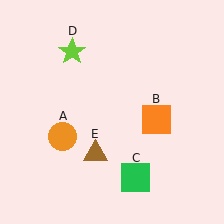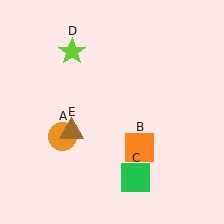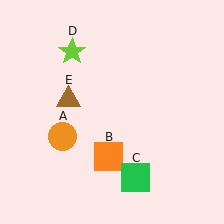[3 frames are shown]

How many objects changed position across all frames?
2 objects changed position: orange square (object B), brown triangle (object E).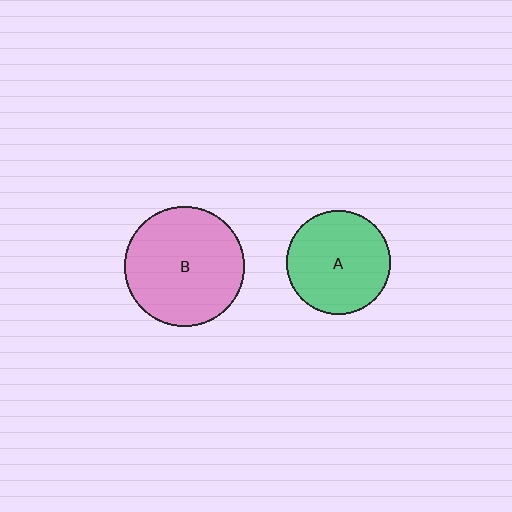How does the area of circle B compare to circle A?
Approximately 1.3 times.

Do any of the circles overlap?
No, none of the circles overlap.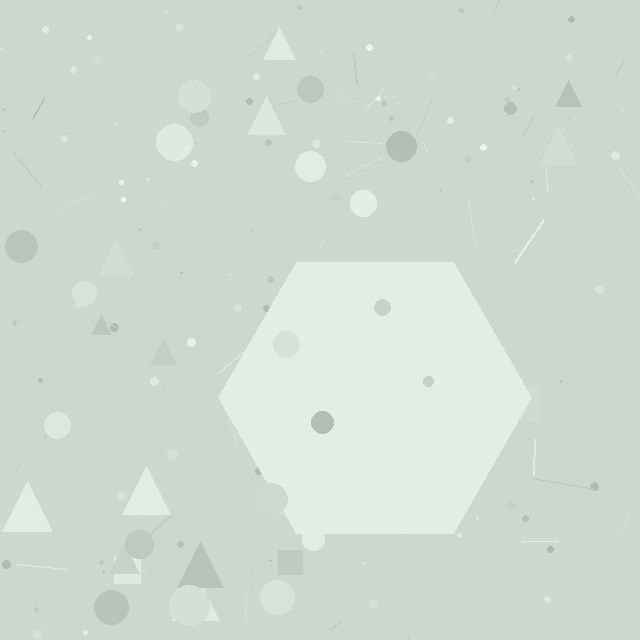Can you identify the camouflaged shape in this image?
The camouflaged shape is a hexagon.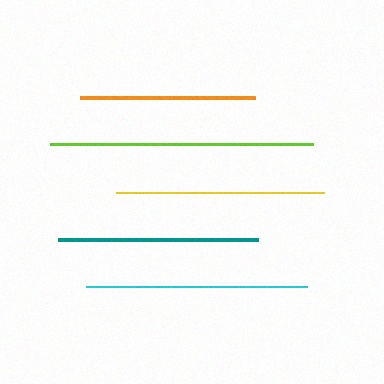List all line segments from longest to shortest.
From longest to shortest: lime, cyan, yellow, teal, orange.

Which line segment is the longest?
The lime line is the longest at approximately 264 pixels.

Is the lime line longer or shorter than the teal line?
The lime line is longer than the teal line.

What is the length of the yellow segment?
The yellow segment is approximately 208 pixels long.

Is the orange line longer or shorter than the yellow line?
The yellow line is longer than the orange line.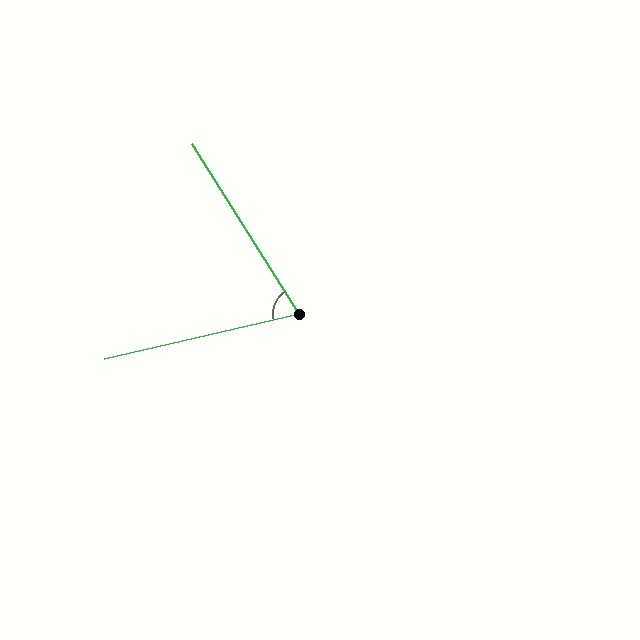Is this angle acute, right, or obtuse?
It is acute.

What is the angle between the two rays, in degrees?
Approximately 71 degrees.